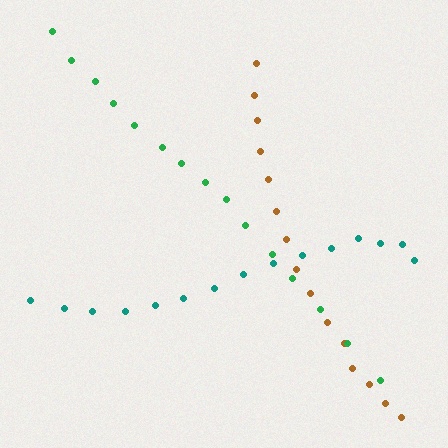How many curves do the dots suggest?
There are 3 distinct paths.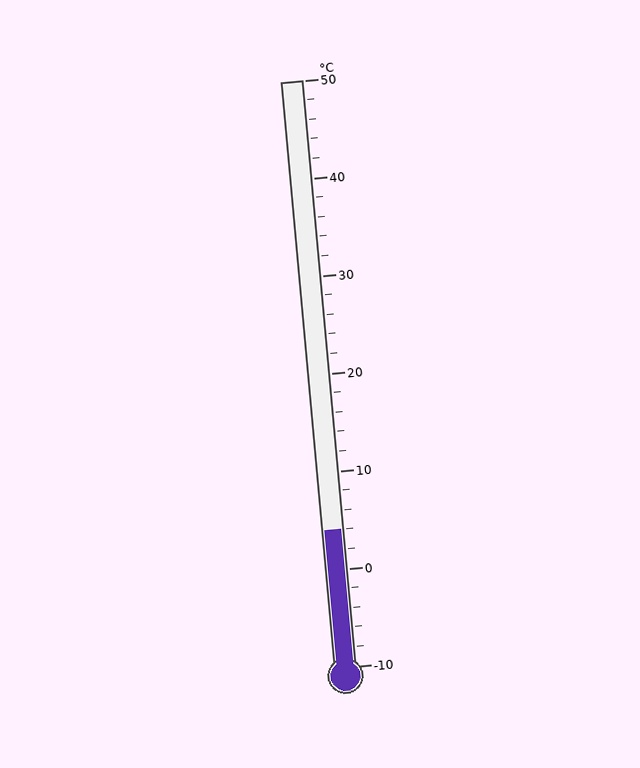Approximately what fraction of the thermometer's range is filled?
The thermometer is filled to approximately 25% of its range.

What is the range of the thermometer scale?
The thermometer scale ranges from -10°C to 50°C.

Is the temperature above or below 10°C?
The temperature is below 10°C.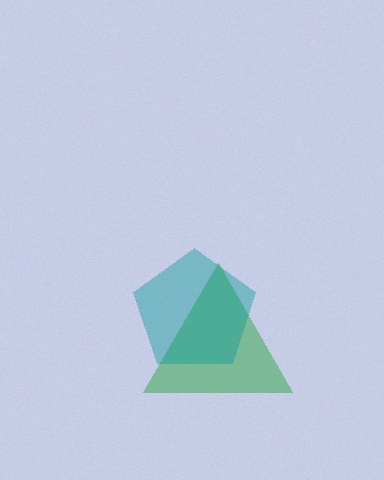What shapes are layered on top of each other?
The layered shapes are: a green triangle, a teal pentagon.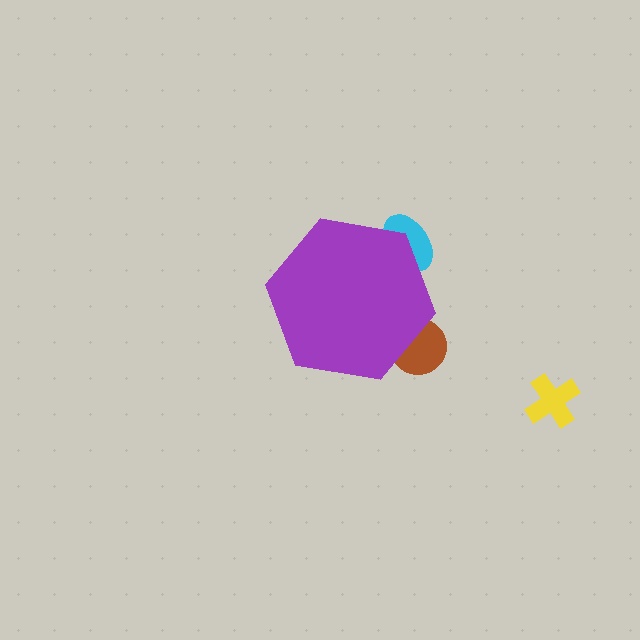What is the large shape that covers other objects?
A purple hexagon.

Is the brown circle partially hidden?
Yes, the brown circle is partially hidden behind the purple hexagon.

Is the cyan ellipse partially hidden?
Yes, the cyan ellipse is partially hidden behind the purple hexagon.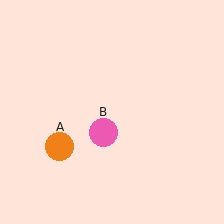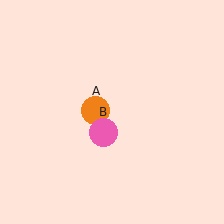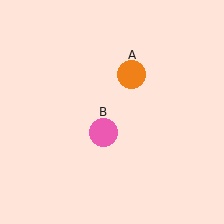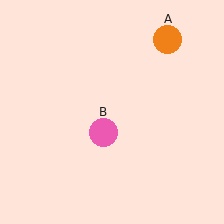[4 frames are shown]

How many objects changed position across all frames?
1 object changed position: orange circle (object A).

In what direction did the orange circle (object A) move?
The orange circle (object A) moved up and to the right.